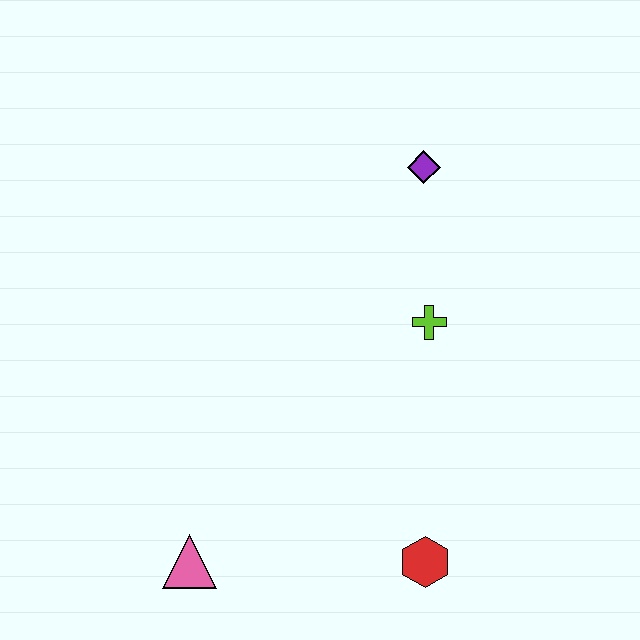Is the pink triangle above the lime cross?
No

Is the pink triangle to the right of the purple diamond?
No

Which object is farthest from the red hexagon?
The purple diamond is farthest from the red hexagon.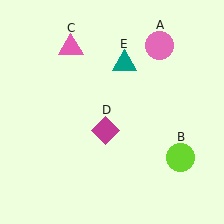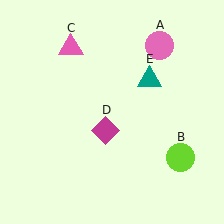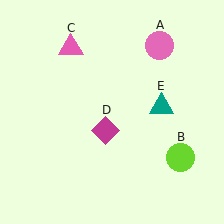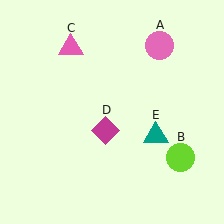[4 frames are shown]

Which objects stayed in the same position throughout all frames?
Pink circle (object A) and lime circle (object B) and pink triangle (object C) and magenta diamond (object D) remained stationary.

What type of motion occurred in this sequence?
The teal triangle (object E) rotated clockwise around the center of the scene.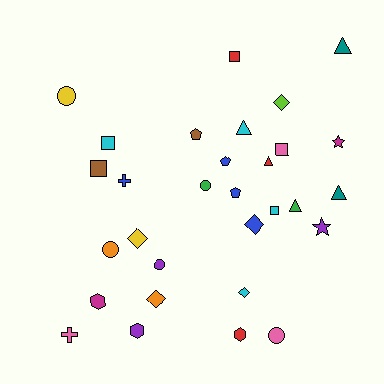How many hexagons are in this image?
There are 3 hexagons.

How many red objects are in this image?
There are 3 red objects.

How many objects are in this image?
There are 30 objects.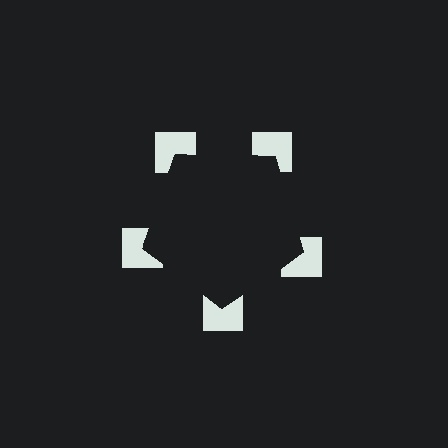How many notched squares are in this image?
There are 5 — one at each vertex of the illusory pentagon.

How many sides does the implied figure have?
5 sides.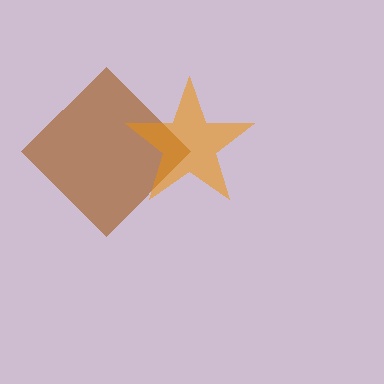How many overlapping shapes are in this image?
There are 2 overlapping shapes in the image.